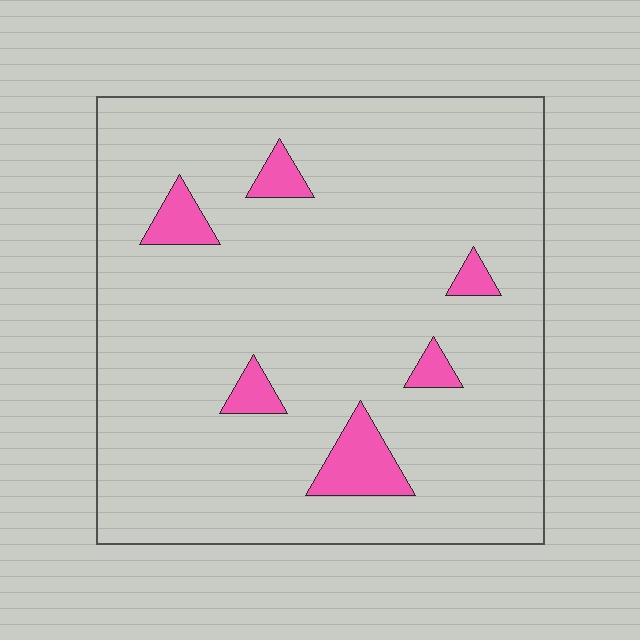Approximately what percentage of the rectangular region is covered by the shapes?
Approximately 10%.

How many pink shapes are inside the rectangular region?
6.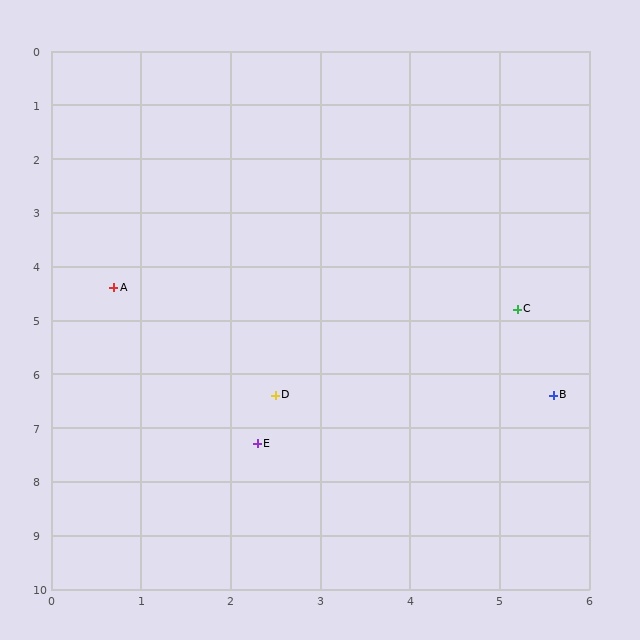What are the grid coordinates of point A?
Point A is at approximately (0.7, 4.4).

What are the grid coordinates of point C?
Point C is at approximately (5.2, 4.8).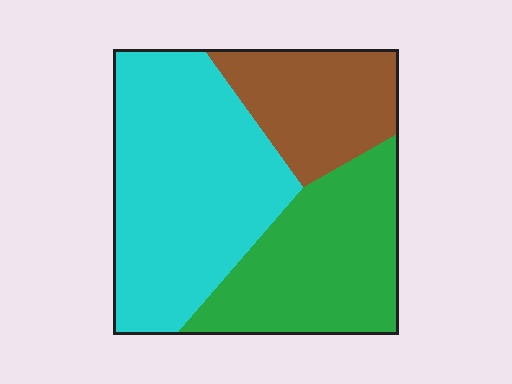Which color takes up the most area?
Cyan, at roughly 45%.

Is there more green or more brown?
Green.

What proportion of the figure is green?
Green covers about 30% of the figure.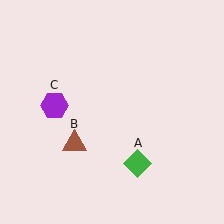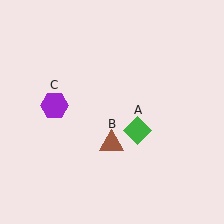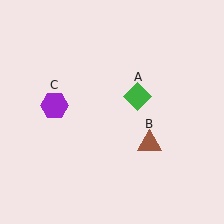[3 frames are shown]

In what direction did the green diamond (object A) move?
The green diamond (object A) moved up.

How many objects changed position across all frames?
2 objects changed position: green diamond (object A), brown triangle (object B).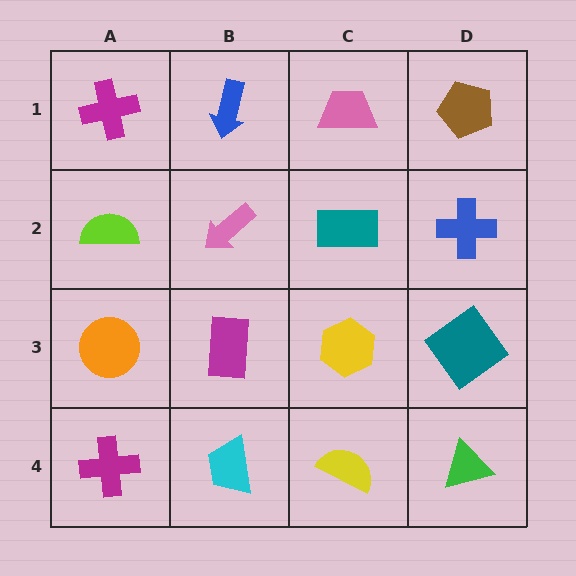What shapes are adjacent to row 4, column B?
A magenta rectangle (row 3, column B), a magenta cross (row 4, column A), a yellow semicircle (row 4, column C).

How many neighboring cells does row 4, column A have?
2.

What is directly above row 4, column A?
An orange circle.